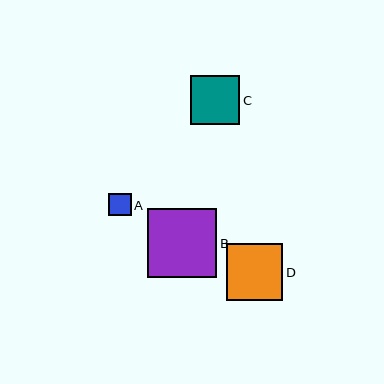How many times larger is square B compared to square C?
Square B is approximately 1.4 times the size of square C.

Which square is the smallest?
Square A is the smallest with a size of approximately 22 pixels.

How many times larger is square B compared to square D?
Square B is approximately 1.2 times the size of square D.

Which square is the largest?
Square B is the largest with a size of approximately 69 pixels.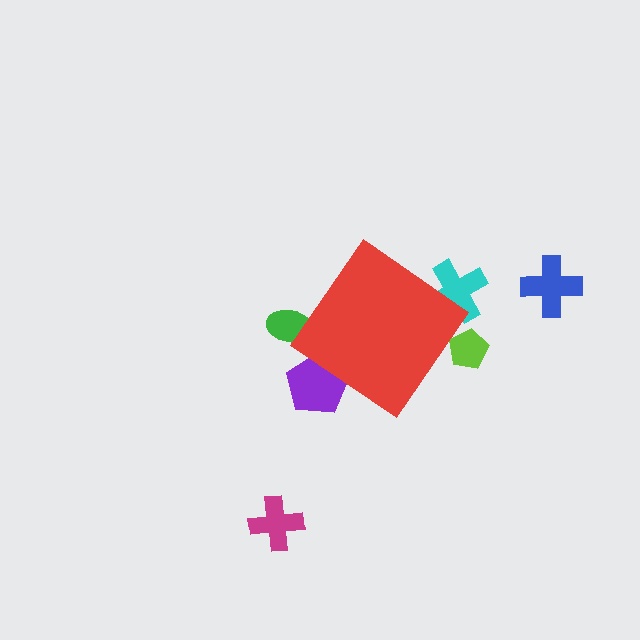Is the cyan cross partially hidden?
Yes, the cyan cross is partially hidden behind the red diamond.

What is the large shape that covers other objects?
A red diamond.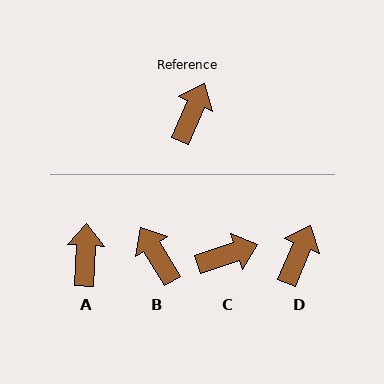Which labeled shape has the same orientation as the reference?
D.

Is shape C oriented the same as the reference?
No, it is off by about 49 degrees.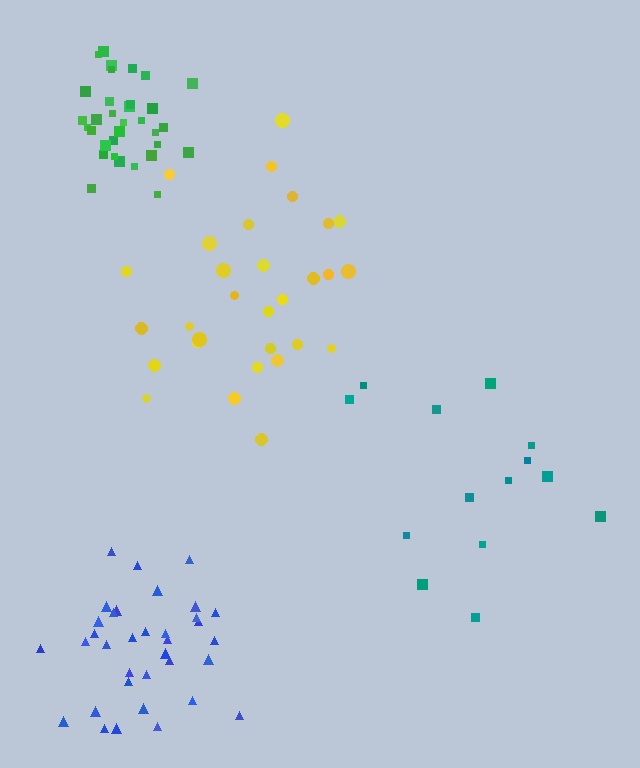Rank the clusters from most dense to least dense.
green, blue, yellow, teal.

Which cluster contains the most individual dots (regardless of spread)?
Blue (35).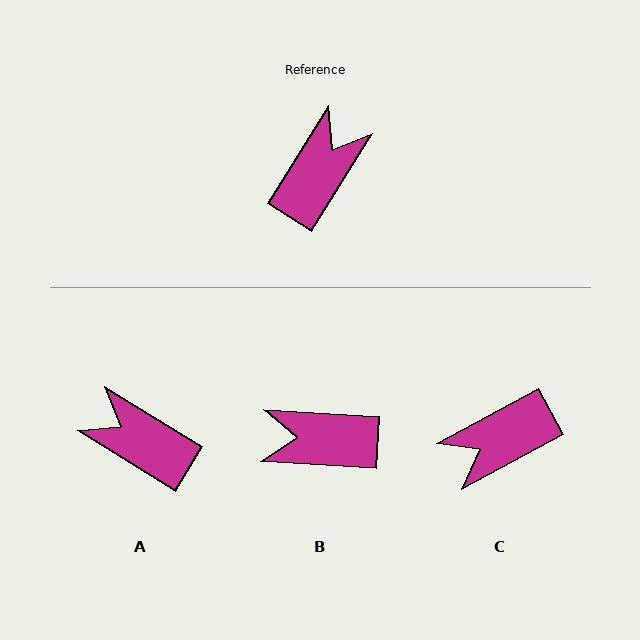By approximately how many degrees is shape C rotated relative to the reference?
Approximately 151 degrees counter-clockwise.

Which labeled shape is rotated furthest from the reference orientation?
C, about 151 degrees away.